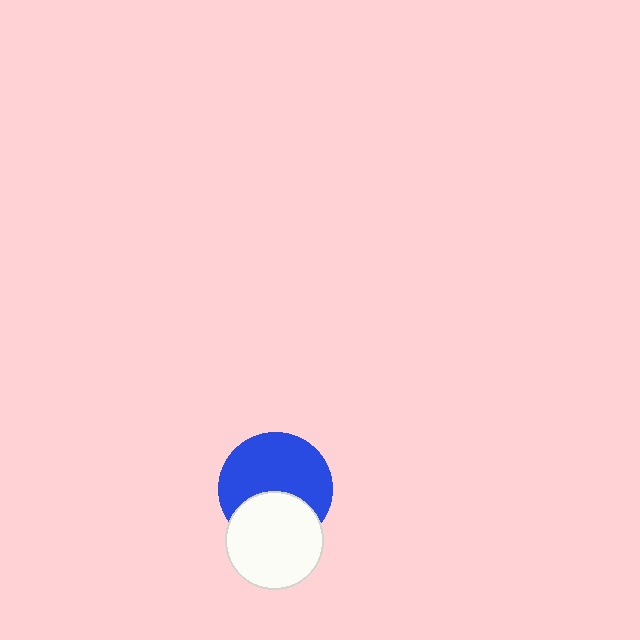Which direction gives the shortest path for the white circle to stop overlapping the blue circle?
Moving down gives the shortest separation.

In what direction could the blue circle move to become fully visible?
The blue circle could move up. That would shift it out from behind the white circle entirely.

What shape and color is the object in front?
The object in front is a white circle.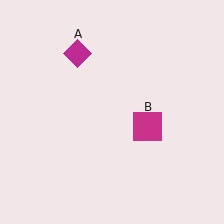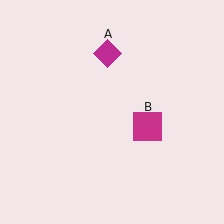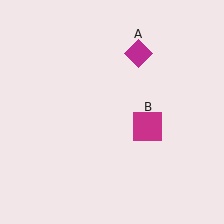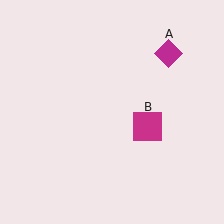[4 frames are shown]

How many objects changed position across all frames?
1 object changed position: magenta diamond (object A).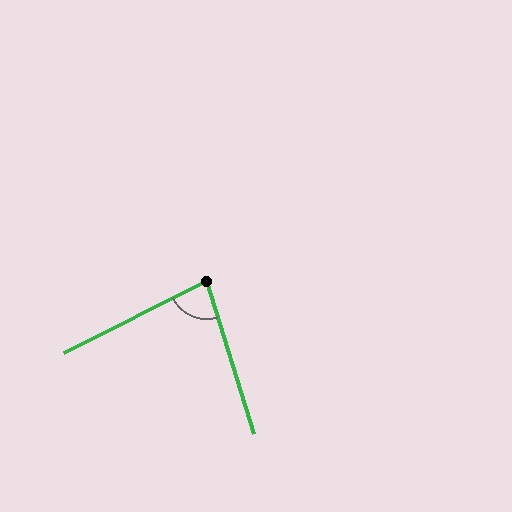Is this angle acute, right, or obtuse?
It is acute.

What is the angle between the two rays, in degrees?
Approximately 81 degrees.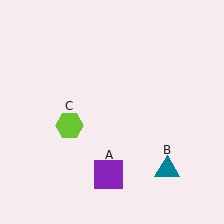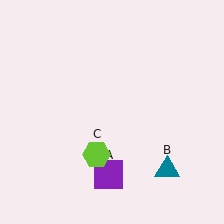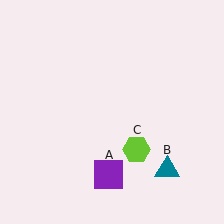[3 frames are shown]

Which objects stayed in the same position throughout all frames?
Purple square (object A) and teal triangle (object B) remained stationary.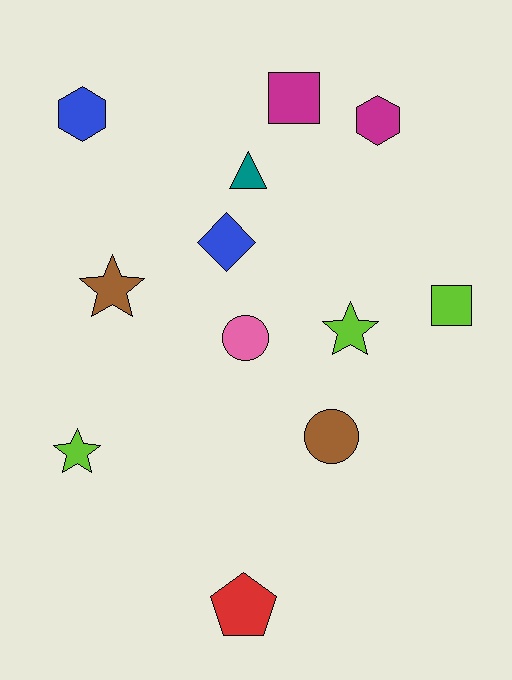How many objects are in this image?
There are 12 objects.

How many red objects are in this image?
There is 1 red object.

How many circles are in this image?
There are 2 circles.